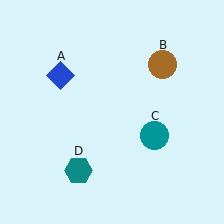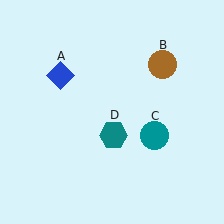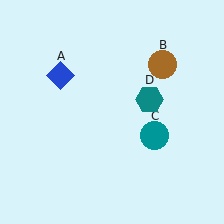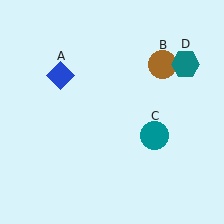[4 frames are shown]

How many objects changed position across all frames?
1 object changed position: teal hexagon (object D).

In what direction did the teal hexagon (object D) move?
The teal hexagon (object D) moved up and to the right.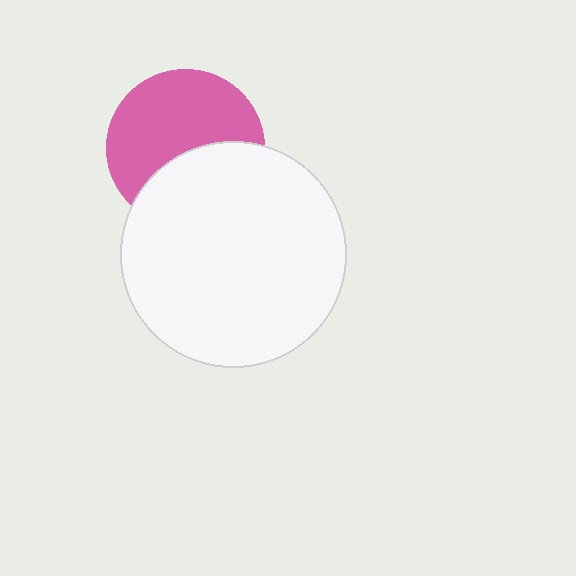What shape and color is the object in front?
The object in front is a white circle.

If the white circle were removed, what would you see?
You would see the complete pink circle.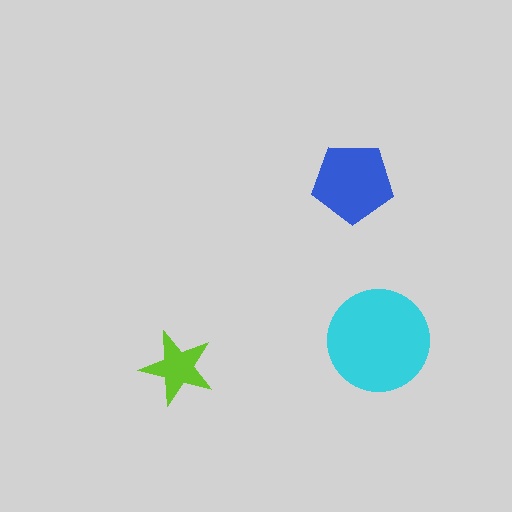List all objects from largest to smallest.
The cyan circle, the blue pentagon, the lime star.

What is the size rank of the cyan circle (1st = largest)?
1st.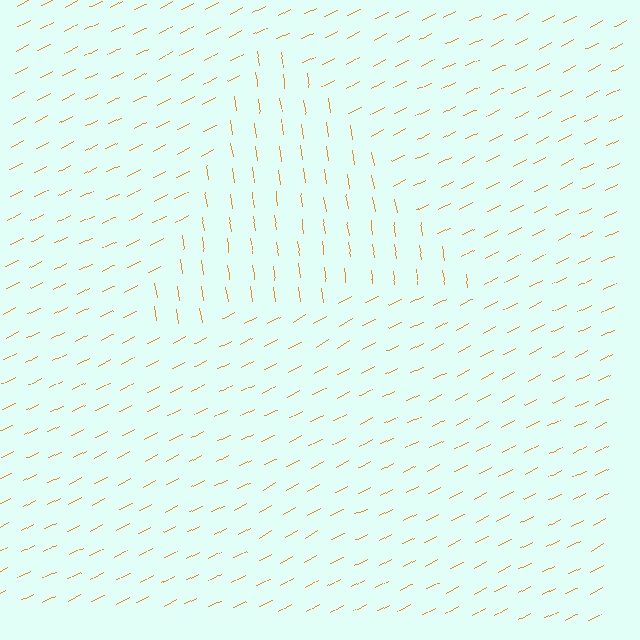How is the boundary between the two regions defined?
The boundary is defined purely by a change in line orientation (approximately 72 degrees difference). All lines are the same color and thickness.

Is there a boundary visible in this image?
Yes, there is a texture boundary formed by a change in line orientation.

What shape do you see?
I see a triangle.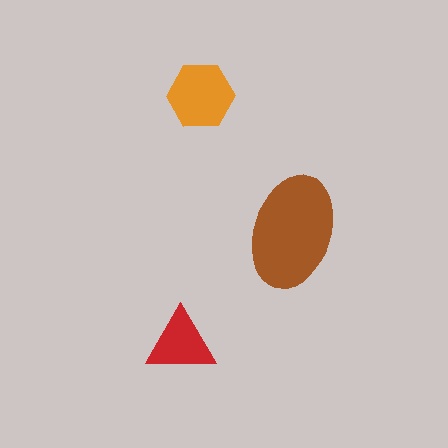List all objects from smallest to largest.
The red triangle, the orange hexagon, the brown ellipse.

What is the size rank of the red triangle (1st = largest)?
3rd.